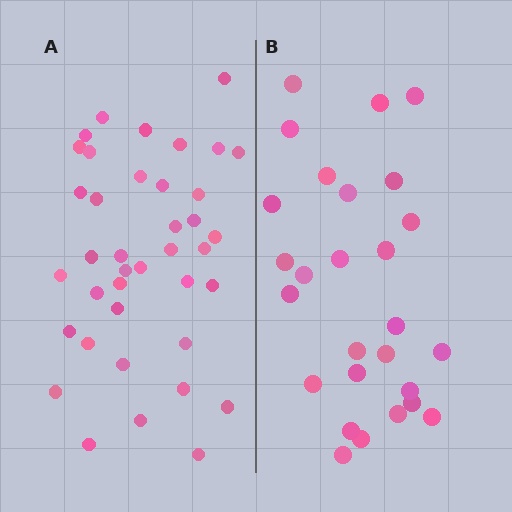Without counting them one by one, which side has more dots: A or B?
Region A (the left region) has more dots.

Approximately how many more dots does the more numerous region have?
Region A has roughly 12 or so more dots than region B.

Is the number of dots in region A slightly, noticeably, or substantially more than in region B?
Region A has noticeably more, but not dramatically so. The ratio is roughly 1.4 to 1.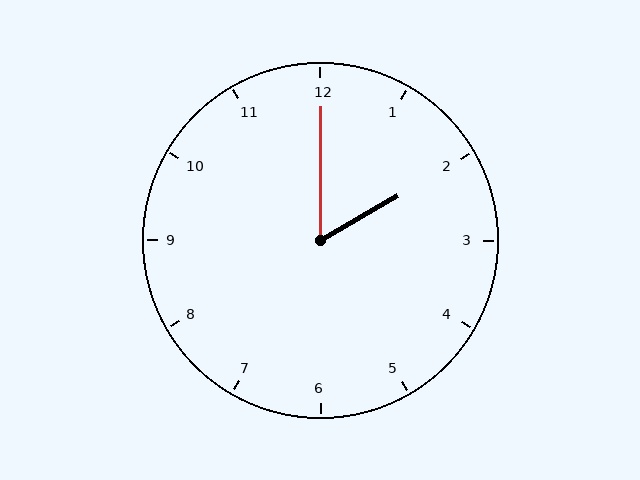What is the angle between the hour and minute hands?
Approximately 60 degrees.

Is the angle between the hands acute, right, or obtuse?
It is acute.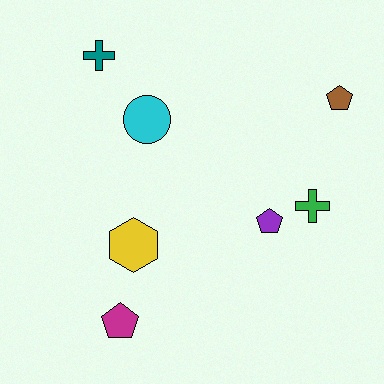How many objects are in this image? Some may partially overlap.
There are 7 objects.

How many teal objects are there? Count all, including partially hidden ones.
There is 1 teal object.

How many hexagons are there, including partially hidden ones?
There is 1 hexagon.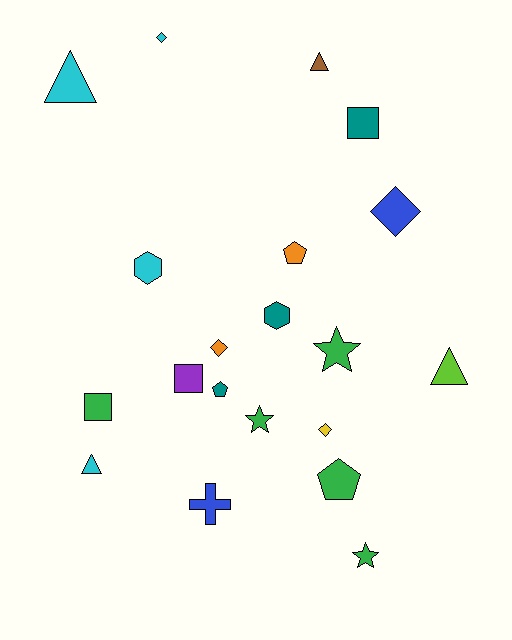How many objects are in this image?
There are 20 objects.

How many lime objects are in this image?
There is 1 lime object.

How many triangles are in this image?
There are 4 triangles.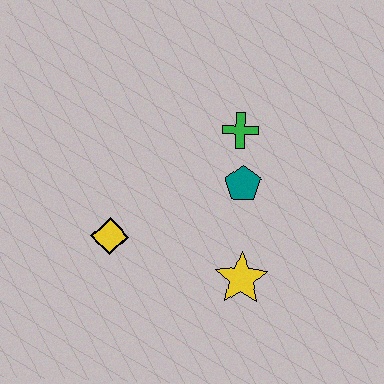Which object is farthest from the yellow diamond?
The green cross is farthest from the yellow diamond.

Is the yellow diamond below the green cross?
Yes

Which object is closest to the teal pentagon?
The green cross is closest to the teal pentagon.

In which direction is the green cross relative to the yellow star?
The green cross is above the yellow star.